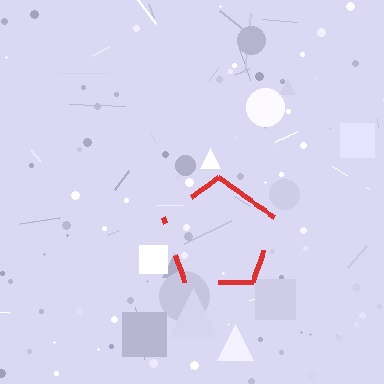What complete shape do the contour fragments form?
The contour fragments form a pentagon.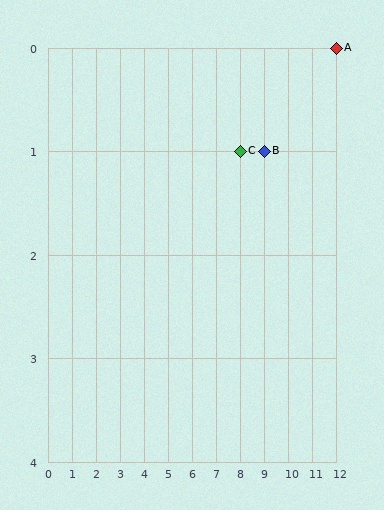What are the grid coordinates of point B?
Point B is at grid coordinates (9, 1).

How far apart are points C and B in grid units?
Points C and B are 1 column apart.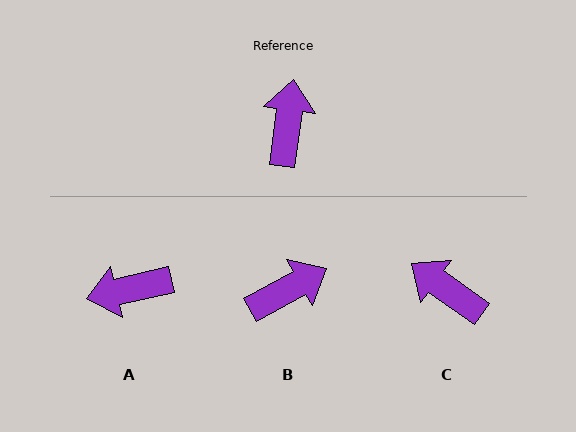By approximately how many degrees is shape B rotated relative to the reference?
Approximately 53 degrees clockwise.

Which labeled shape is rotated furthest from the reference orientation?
A, about 111 degrees away.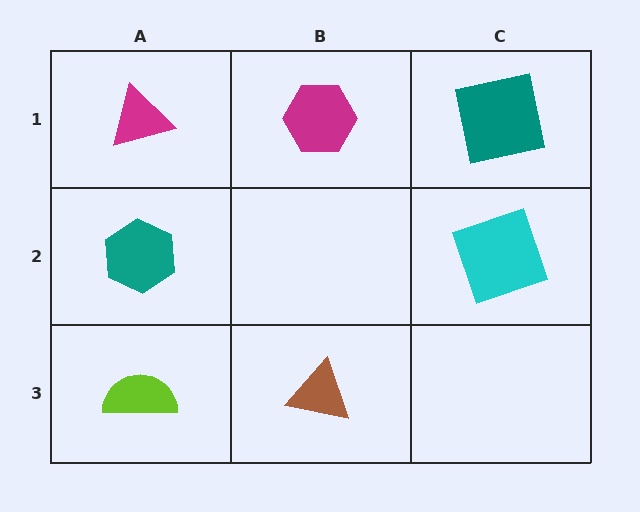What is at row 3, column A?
A lime semicircle.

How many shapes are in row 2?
2 shapes.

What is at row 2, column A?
A teal hexagon.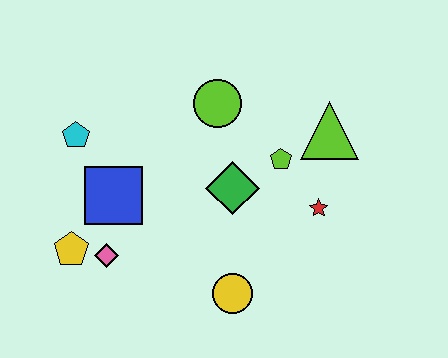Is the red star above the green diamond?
No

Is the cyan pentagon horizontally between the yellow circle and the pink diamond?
No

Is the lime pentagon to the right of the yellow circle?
Yes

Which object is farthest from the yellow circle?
The cyan pentagon is farthest from the yellow circle.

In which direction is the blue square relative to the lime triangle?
The blue square is to the left of the lime triangle.